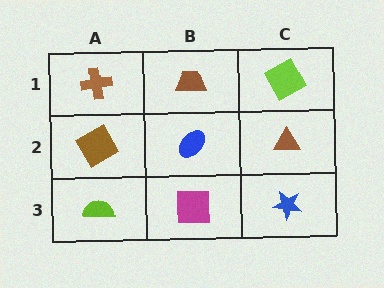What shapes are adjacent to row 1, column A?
A brown square (row 2, column A), a brown trapezoid (row 1, column B).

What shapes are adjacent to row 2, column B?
A brown trapezoid (row 1, column B), a magenta square (row 3, column B), a brown square (row 2, column A), a brown triangle (row 2, column C).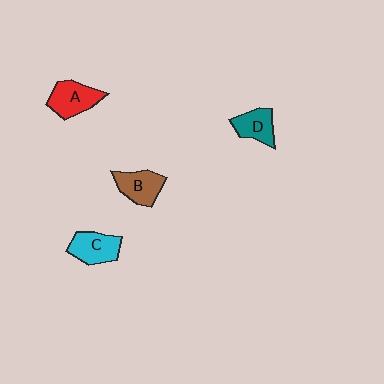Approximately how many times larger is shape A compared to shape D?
Approximately 1.2 times.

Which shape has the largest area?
Shape A (red).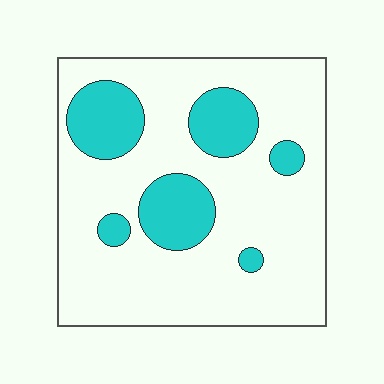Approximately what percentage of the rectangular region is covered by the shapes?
Approximately 20%.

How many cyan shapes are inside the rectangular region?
6.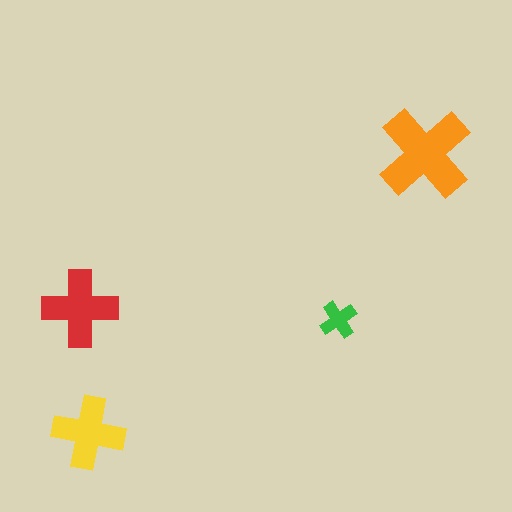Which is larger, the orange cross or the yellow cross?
The orange one.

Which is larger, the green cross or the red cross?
The red one.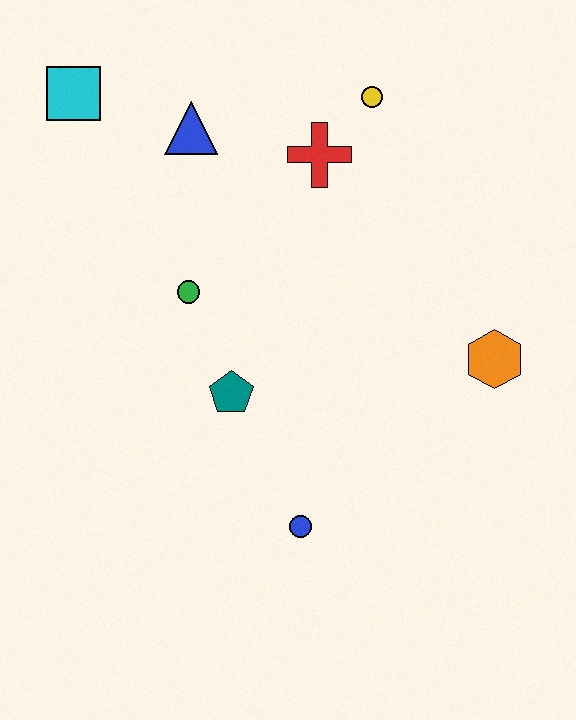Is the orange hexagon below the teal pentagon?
No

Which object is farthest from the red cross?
The blue circle is farthest from the red cross.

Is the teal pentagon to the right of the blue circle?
No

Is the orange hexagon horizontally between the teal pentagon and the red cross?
No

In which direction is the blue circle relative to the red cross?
The blue circle is below the red cross.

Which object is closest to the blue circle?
The teal pentagon is closest to the blue circle.